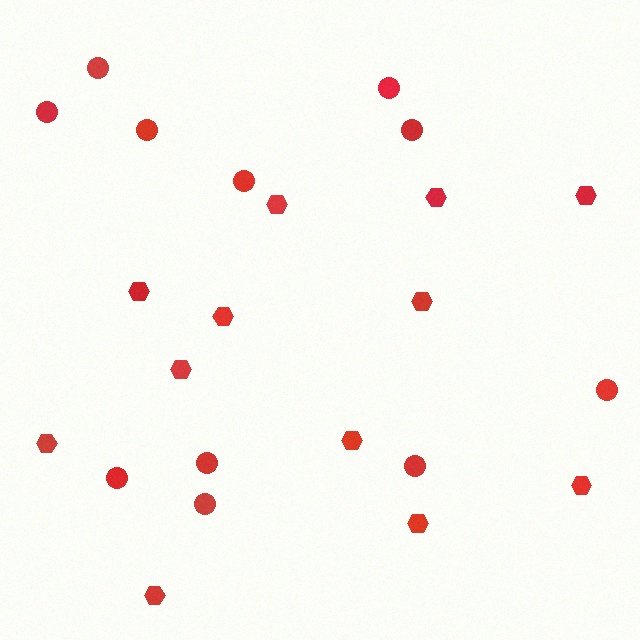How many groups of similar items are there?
There are 2 groups: one group of hexagons (12) and one group of circles (11).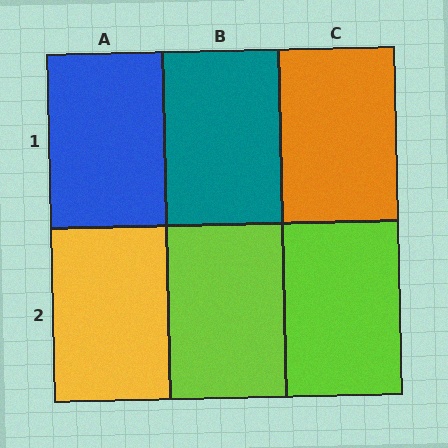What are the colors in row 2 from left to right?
Yellow, lime, lime.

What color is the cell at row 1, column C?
Orange.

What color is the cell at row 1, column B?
Teal.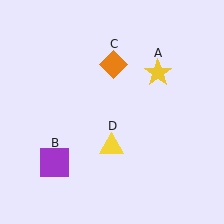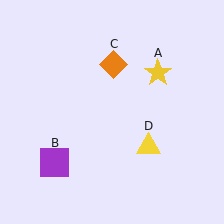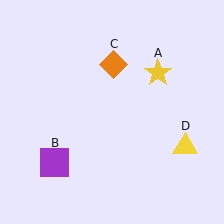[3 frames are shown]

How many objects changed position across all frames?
1 object changed position: yellow triangle (object D).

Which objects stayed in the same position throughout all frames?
Yellow star (object A) and purple square (object B) and orange diamond (object C) remained stationary.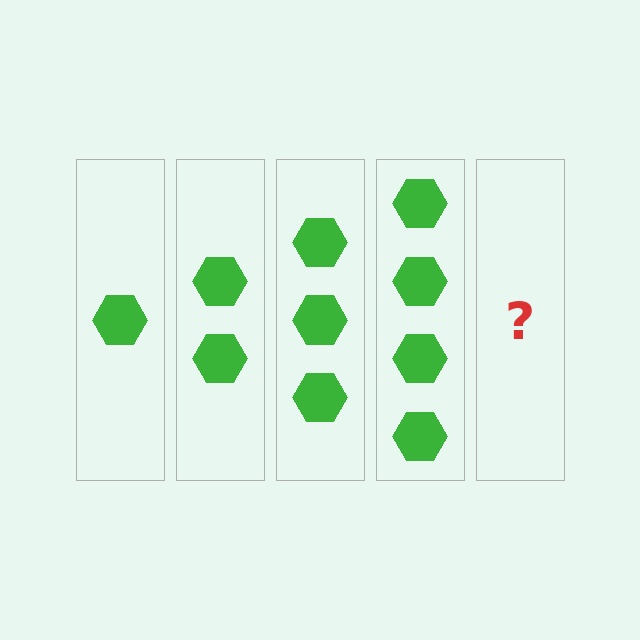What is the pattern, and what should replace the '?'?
The pattern is that each step adds one more hexagon. The '?' should be 5 hexagons.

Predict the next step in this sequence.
The next step is 5 hexagons.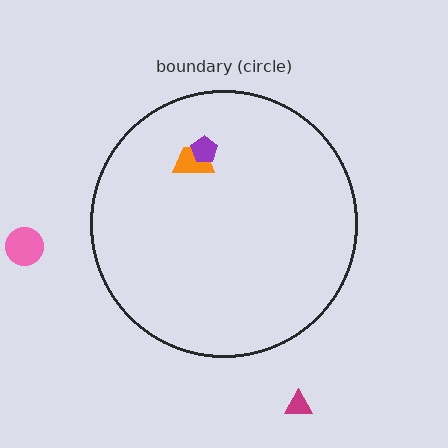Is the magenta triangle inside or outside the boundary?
Outside.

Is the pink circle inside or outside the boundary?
Outside.